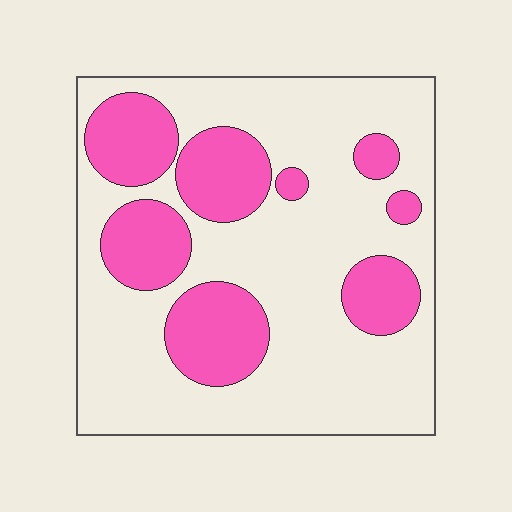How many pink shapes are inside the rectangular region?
8.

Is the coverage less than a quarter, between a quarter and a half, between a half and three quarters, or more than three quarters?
Between a quarter and a half.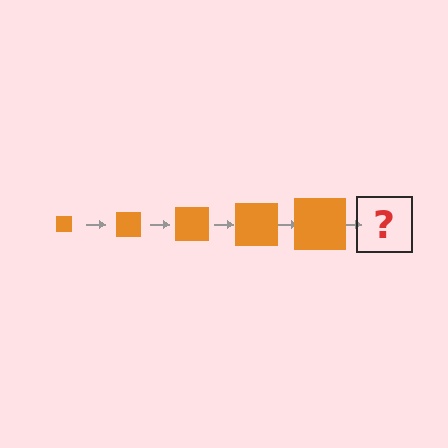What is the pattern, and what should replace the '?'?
The pattern is that the square gets progressively larger each step. The '?' should be an orange square, larger than the previous one.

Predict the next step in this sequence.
The next step is an orange square, larger than the previous one.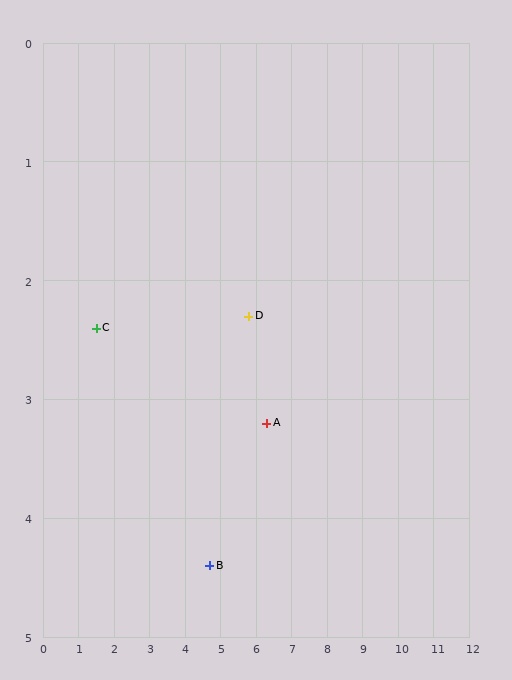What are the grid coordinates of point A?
Point A is at approximately (6.3, 3.2).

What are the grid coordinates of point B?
Point B is at approximately (4.7, 4.4).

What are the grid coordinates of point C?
Point C is at approximately (1.5, 2.4).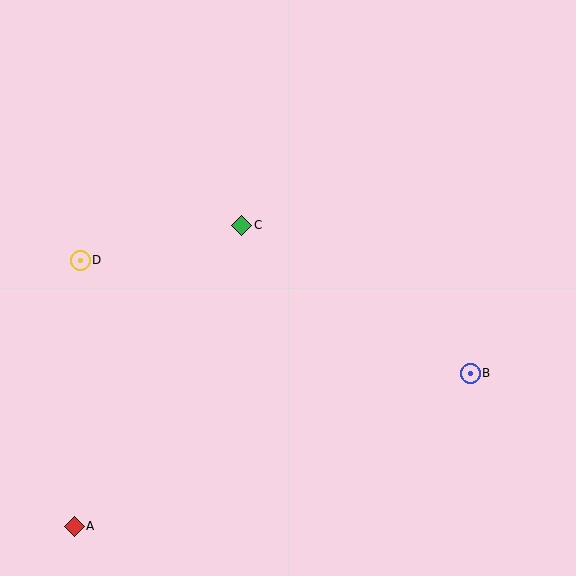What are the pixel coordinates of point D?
Point D is at (80, 260).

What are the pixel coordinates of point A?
Point A is at (74, 526).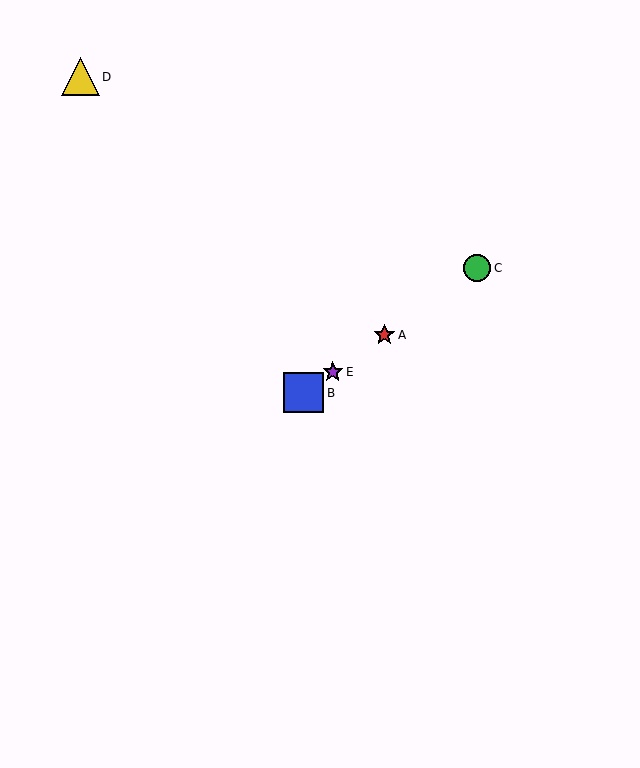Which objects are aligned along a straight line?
Objects A, B, C, E are aligned along a straight line.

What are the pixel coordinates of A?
Object A is at (384, 335).